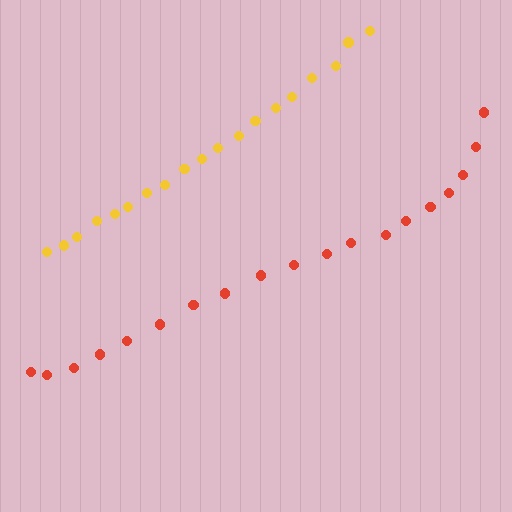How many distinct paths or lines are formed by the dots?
There are 2 distinct paths.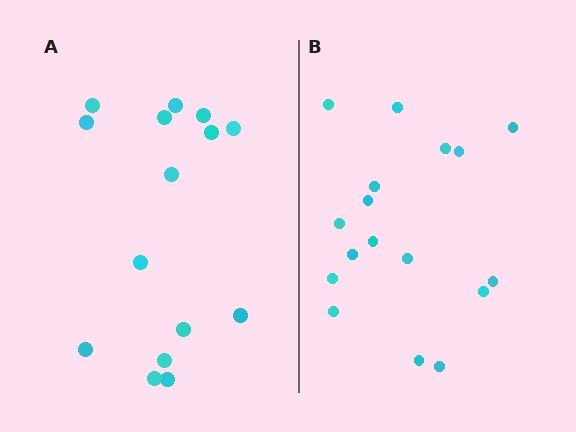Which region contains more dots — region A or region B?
Region B (the right region) has more dots.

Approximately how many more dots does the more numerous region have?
Region B has just a few more — roughly 2 or 3 more dots than region A.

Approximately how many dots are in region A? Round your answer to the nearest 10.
About 20 dots. (The exact count is 15, which rounds to 20.)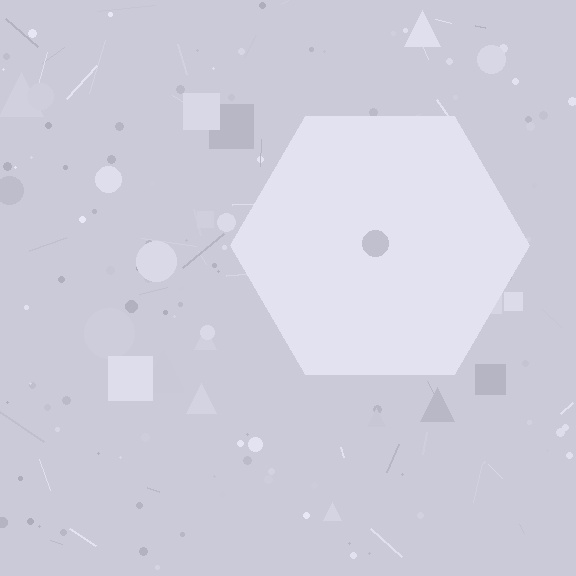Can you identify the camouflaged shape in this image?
The camouflaged shape is a hexagon.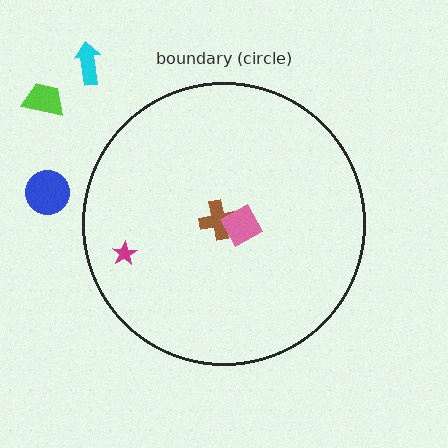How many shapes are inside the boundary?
3 inside, 3 outside.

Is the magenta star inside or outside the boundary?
Inside.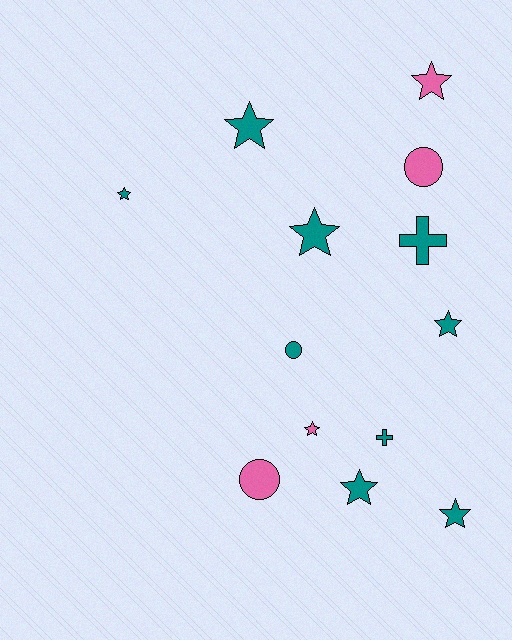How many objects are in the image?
There are 13 objects.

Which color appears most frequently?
Teal, with 9 objects.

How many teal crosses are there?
There are 2 teal crosses.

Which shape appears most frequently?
Star, with 8 objects.